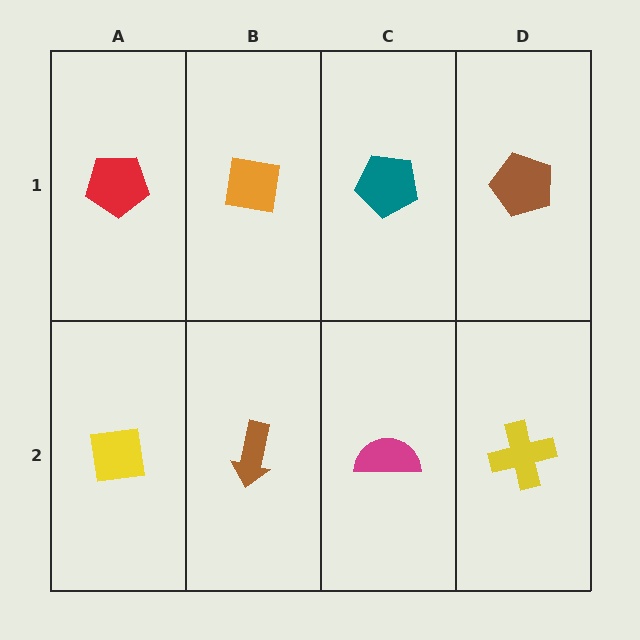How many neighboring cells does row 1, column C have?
3.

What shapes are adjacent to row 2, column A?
A red pentagon (row 1, column A), a brown arrow (row 2, column B).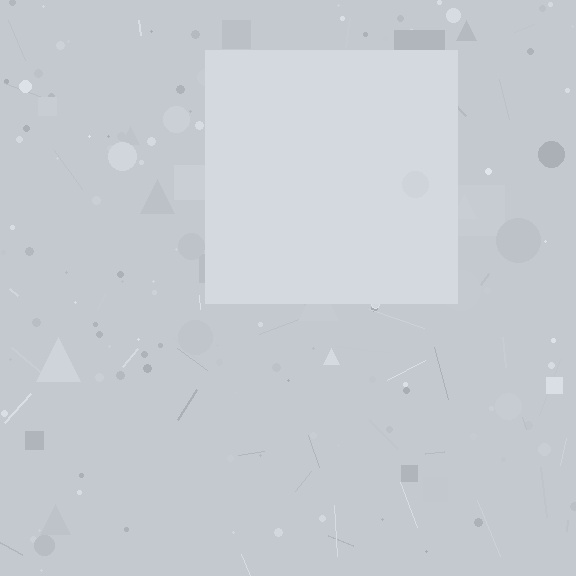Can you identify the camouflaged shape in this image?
The camouflaged shape is a square.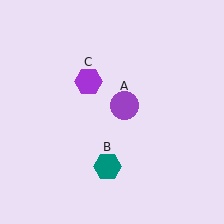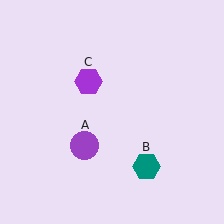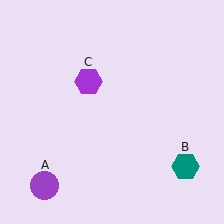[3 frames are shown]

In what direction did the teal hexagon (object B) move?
The teal hexagon (object B) moved right.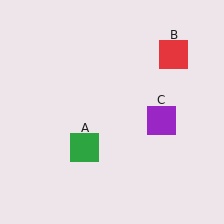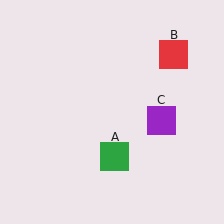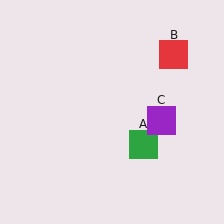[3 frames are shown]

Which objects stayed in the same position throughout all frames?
Red square (object B) and purple square (object C) remained stationary.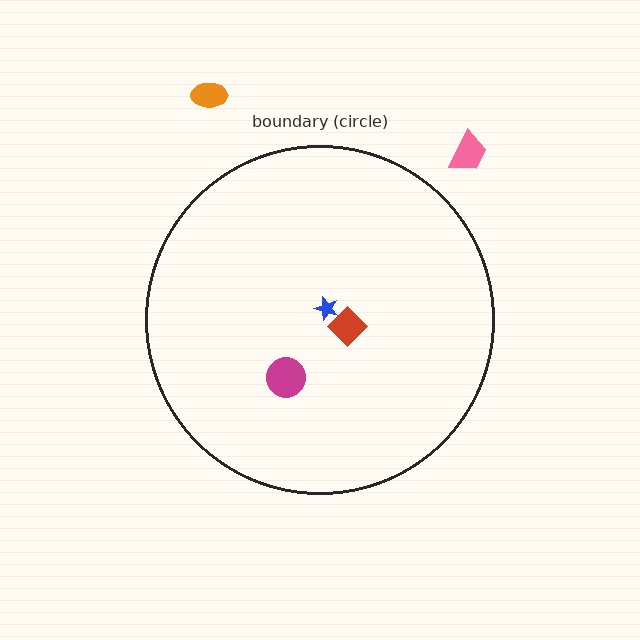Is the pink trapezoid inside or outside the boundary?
Outside.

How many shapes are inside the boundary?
3 inside, 2 outside.